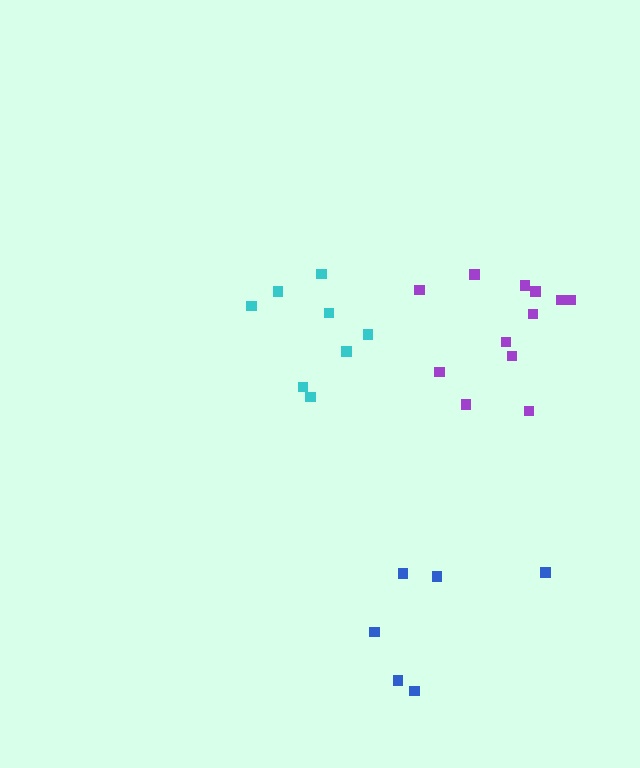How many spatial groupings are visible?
There are 3 spatial groupings.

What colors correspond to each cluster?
The clusters are colored: purple, cyan, blue.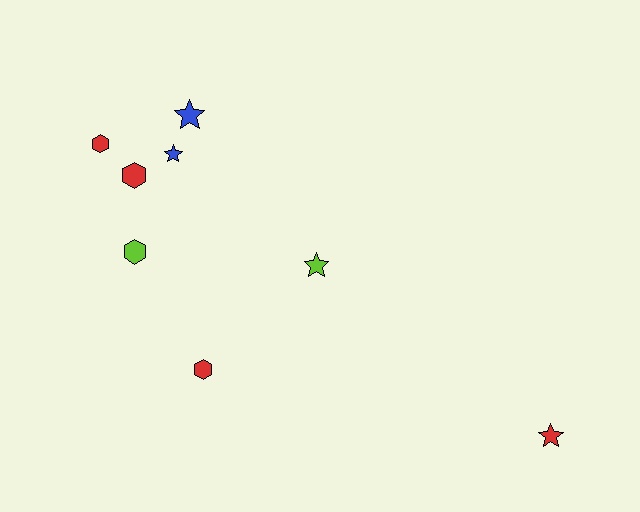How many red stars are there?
There is 1 red star.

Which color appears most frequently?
Red, with 4 objects.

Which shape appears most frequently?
Star, with 4 objects.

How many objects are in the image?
There are 8 objects.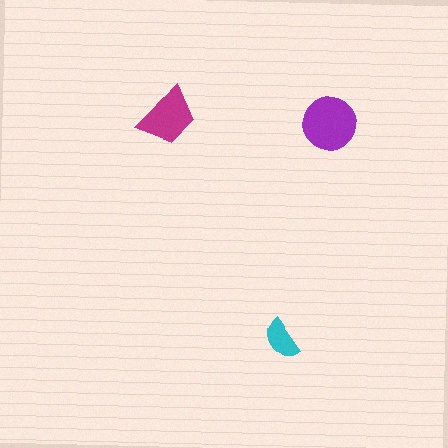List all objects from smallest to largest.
The cyan semicircle, the magenta trapezoid, the purple circle.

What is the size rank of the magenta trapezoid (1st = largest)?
2nd.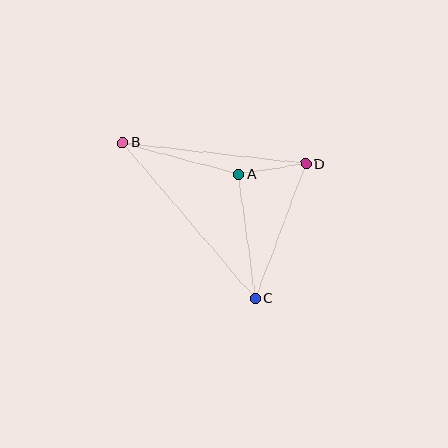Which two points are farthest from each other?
Points B and C are farthest from each other.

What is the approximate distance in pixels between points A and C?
The distance between A and C is approximately 125 pixels.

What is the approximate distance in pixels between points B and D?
The distance between B and D is approximately 184 pixels.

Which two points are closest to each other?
Points A and D are closest to each other.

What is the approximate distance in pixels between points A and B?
The distance between A and B is approximately 120 pixels.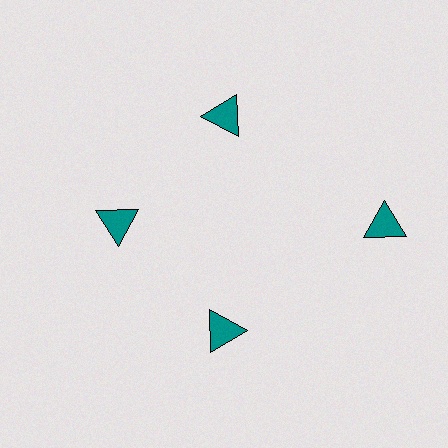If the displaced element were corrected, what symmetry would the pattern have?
It would have 4-fold rotational symmetry — the pattern would map onto itself every 90 degrees.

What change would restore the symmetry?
The symmetry would be restored by moving it inward, back onto the ring so that all 4 triangles sit at equal angles and equal distance from the center.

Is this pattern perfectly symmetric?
No. The 4 teal triangles are arranged in a ring, but one element near the 3 o'clock position is pushed outward from the center, breaking the 4-fold rotational symmetry.